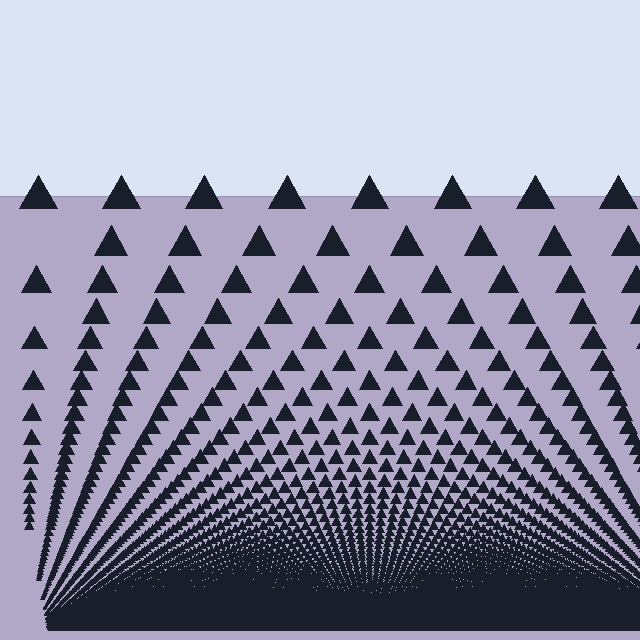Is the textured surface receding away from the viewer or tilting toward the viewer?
The surface appears to tilt toward the viewer. Texture elements get larger and sparser toward the top.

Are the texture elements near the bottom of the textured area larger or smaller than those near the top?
Smaller. The gradient is inverted — elements near the bottom are smaller and denser.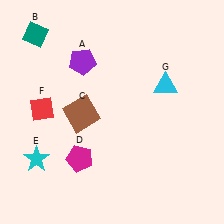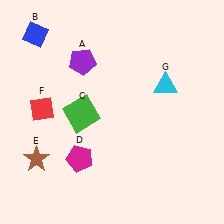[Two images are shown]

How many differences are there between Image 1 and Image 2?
There are 3 differences between the two images.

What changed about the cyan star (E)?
In Image 1, E is cyan. In Image 2, it changed to brown.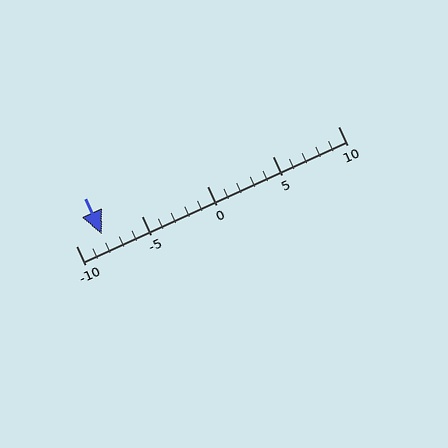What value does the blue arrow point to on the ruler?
The blue arrow points to approximately -8.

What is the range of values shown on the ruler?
The ruler shows values from -10 to 10.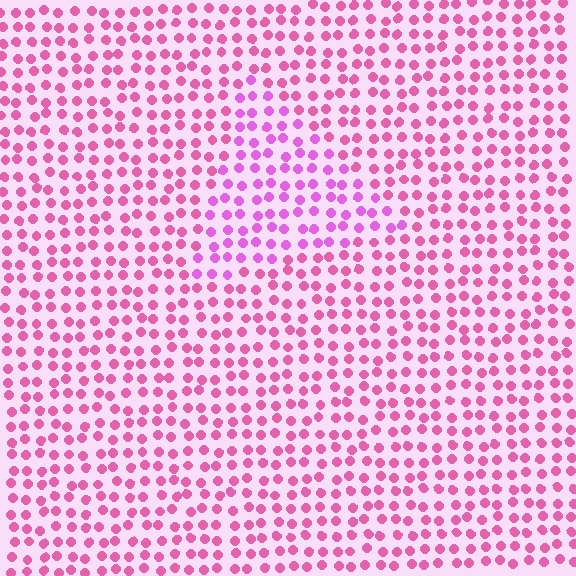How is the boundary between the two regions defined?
The boundary is defined purely by a slight shift in hue (about 26 degrees). Spacing, size, and orientation are identical on both sides.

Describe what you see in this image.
The image is filled with small pink elements in a uniform arrangement. A triangle-shaped region is visible where the elements are tinted to a slightly different hue, forming a subtle color boundary.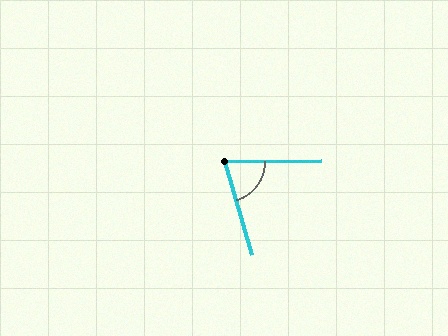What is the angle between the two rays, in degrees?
Approximately 75 degrees.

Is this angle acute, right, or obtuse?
It is acute.